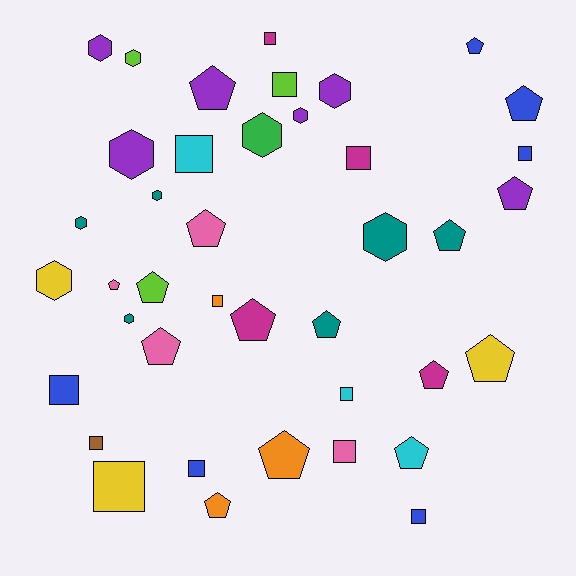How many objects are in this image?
There are 40 objects.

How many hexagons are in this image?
There are 11 hexagons.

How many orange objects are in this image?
There are 3 orange objects.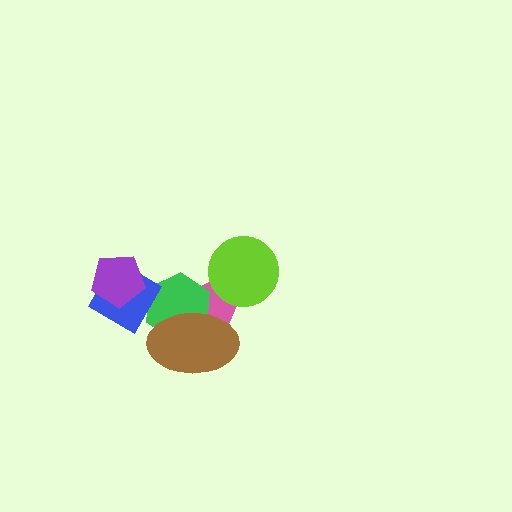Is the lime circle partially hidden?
No, no other shape covers it.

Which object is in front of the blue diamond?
The purple pentagon is in front of the blue diamond.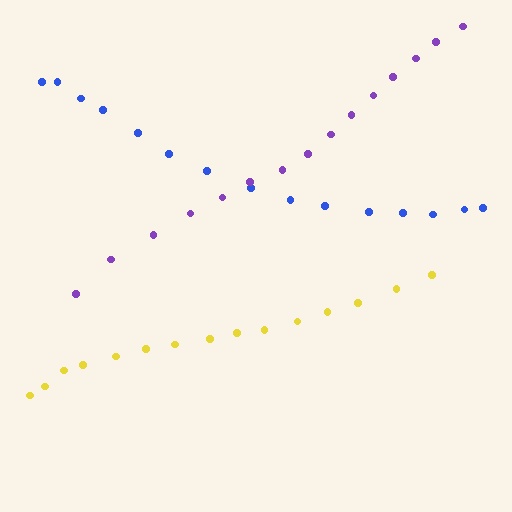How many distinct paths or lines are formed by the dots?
There are 3 distinct paths.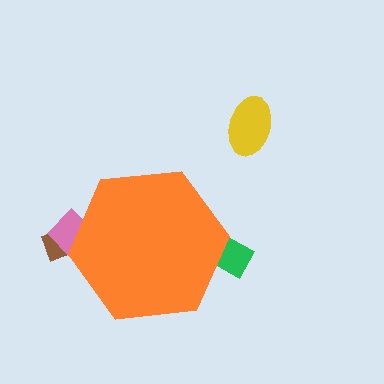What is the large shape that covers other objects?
An orange hexagon.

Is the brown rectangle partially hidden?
Yes, the brown rectangle is partially hidden behind the orange hexagon.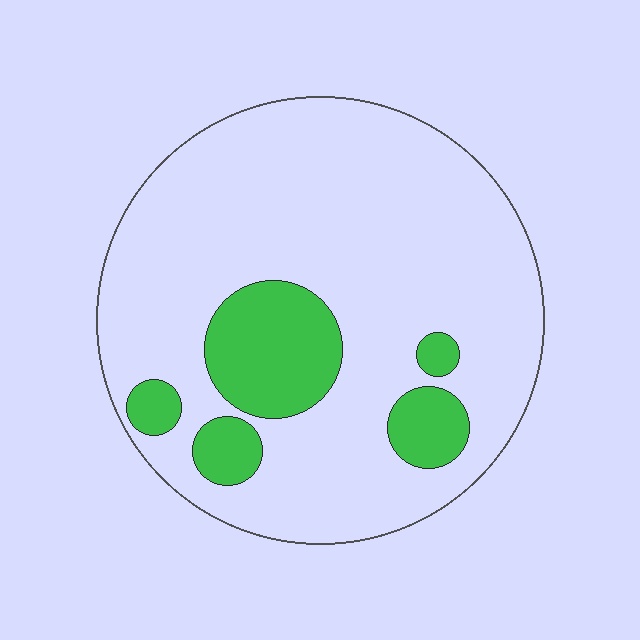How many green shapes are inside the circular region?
5.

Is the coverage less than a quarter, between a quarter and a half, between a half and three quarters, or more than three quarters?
Less than a quarter.